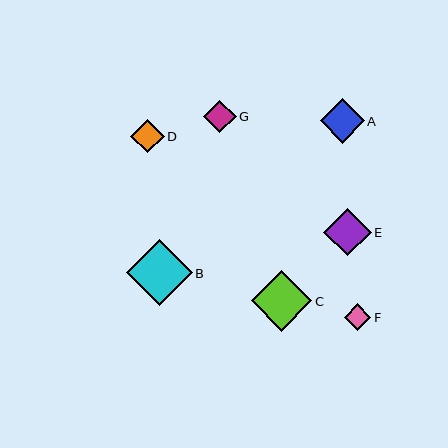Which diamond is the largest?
Diamond B is the largest with a size of approximately 66 pixels.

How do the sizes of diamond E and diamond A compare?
Diamond E and diamond A are approximately the same size.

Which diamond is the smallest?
Diamond F is the smallest with a size of approximately 27 pixels.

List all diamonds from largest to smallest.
From largest to smallest: B, C, E, A, D, G, F.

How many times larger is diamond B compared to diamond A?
Diamond B is approximately 1.5 times the size of diamond A.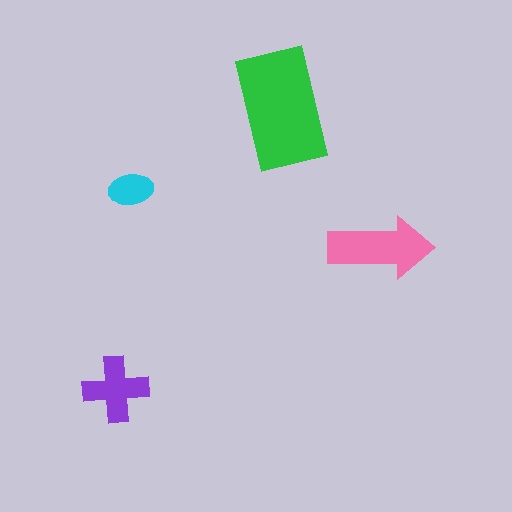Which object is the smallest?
The cyan ellipse.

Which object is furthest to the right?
The pink arrow is rightmost.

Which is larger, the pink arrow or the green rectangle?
The green rectangle.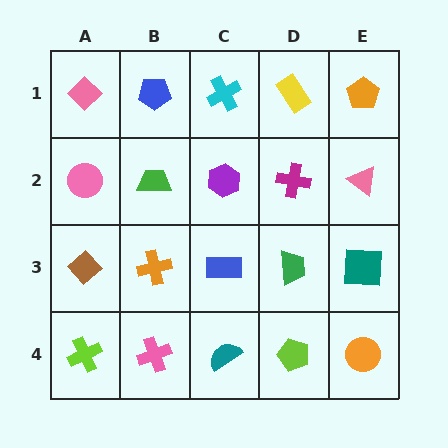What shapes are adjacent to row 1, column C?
A purple hexagon (row 2, column C), a blue pentagon (row 1, column B), a yellow rectangle (row 1, column D).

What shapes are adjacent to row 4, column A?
A brown diamond (row 3, column A), a pink cross (row 4, column B).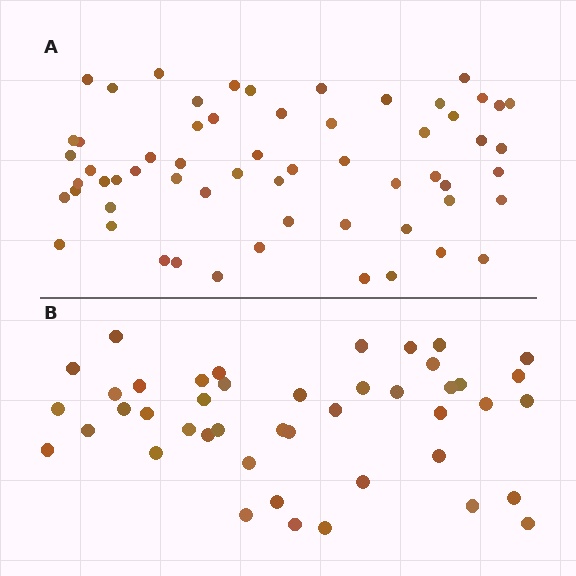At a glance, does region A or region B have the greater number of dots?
Region A (the top region) has more dots.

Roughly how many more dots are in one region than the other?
Region A has approximately 15 more dots than region B.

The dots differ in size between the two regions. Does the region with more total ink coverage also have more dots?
No. Region B has more total ink coverage because its dots are larger, but region A actually contains more individual dots. Total area can be misleading — the number of items is what matters here.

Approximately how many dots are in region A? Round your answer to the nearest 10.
About 60 dots.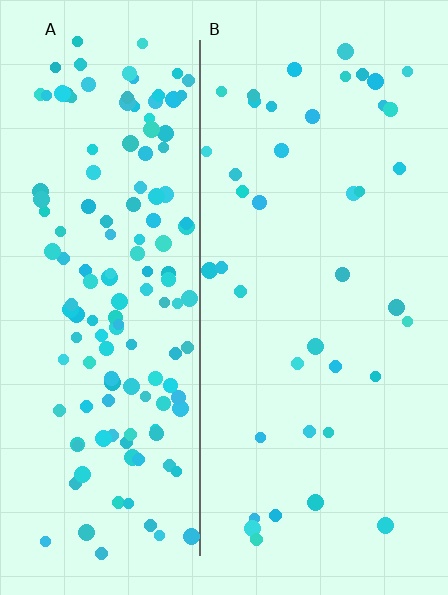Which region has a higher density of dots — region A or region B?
A (the left).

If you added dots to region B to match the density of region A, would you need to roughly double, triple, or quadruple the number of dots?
Approximately quadruple.